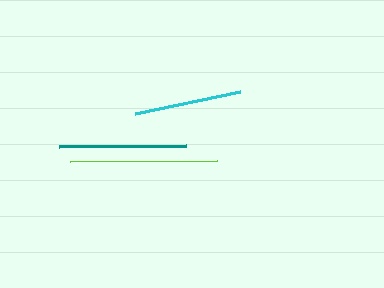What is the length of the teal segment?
The teal segment is approximately 127 pixels long.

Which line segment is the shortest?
The cyan line is the shortest at approximately 107 pixels.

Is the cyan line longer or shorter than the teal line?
The teal line is longer than the cyan line.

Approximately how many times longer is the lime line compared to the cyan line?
The lime line is approximately 1.4 times the length of the cyan line.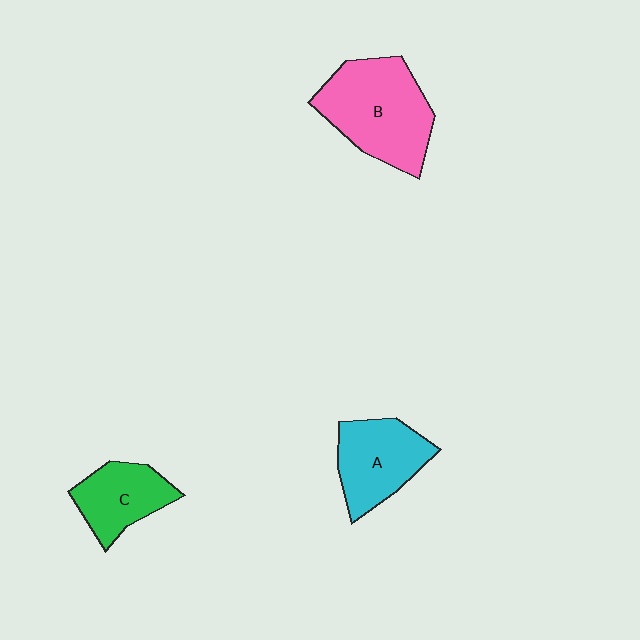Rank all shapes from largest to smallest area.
From largest to smallest: B (pink), A (cyan), C (green).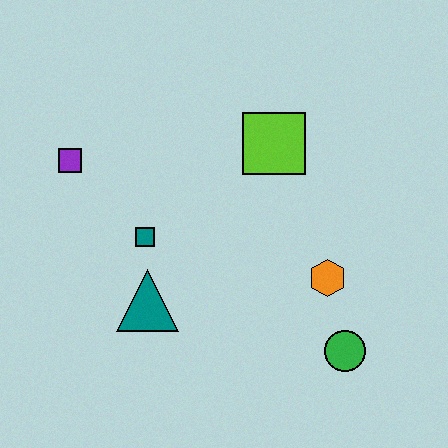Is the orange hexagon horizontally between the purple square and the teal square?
No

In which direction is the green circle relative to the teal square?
The green circle is to the right of the teal square.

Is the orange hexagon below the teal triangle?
No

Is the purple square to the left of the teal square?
Yes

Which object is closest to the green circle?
The orange hexagon is closest to the green circle.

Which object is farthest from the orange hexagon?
The purple square is farthest from the orange hexagon.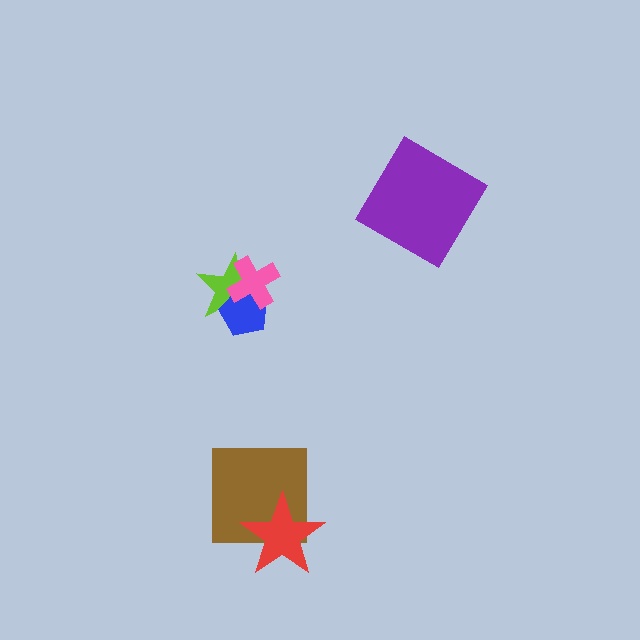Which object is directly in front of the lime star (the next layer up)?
The blue pentagon is directly in front of the lime star.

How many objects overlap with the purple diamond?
0 objects overlap with the purple diamond.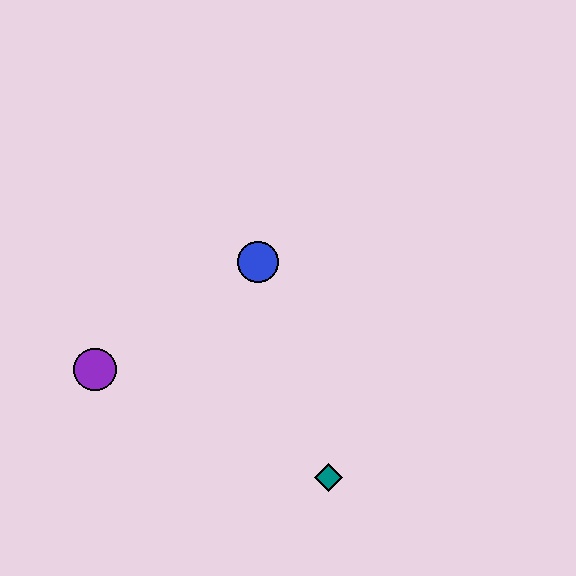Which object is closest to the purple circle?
The blue circle is closest to the purple circle.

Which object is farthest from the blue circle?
The teal diamond is farthest from the blue circle.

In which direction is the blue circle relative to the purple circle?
The blue circle is to the right of the purple circle.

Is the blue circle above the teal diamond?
Yes